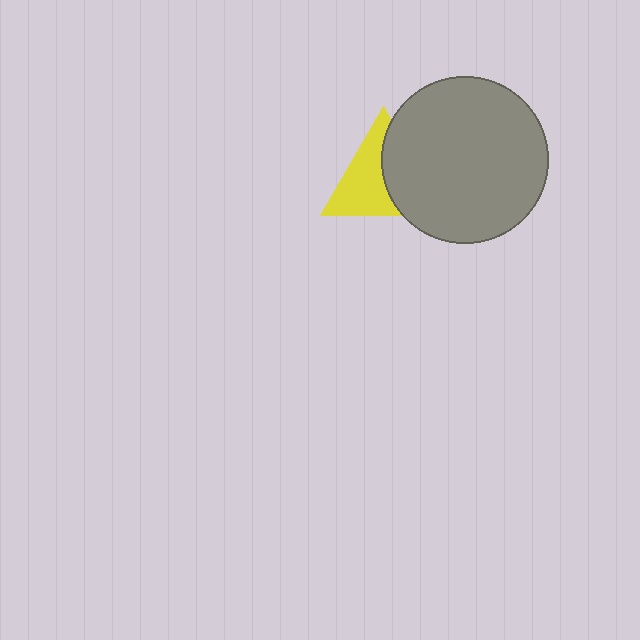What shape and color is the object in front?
The object in front is a gray circle.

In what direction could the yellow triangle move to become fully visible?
The yellow triangle could move left. That would shift it out from behind the gray circle entirely.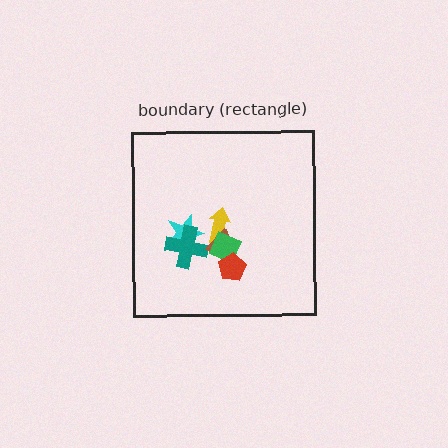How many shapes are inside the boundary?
6 inside, 0 outside.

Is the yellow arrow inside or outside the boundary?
Inside.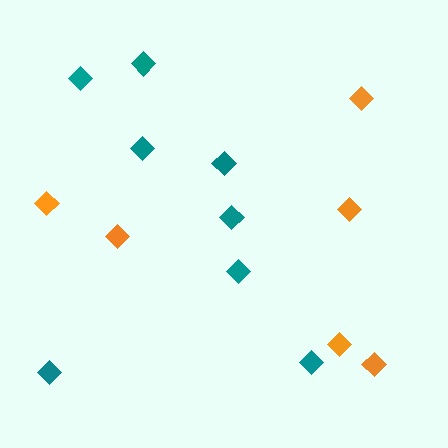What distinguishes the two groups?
There are 2 groups: one group of orange diamonds (6) and one group of teal diamonds (8).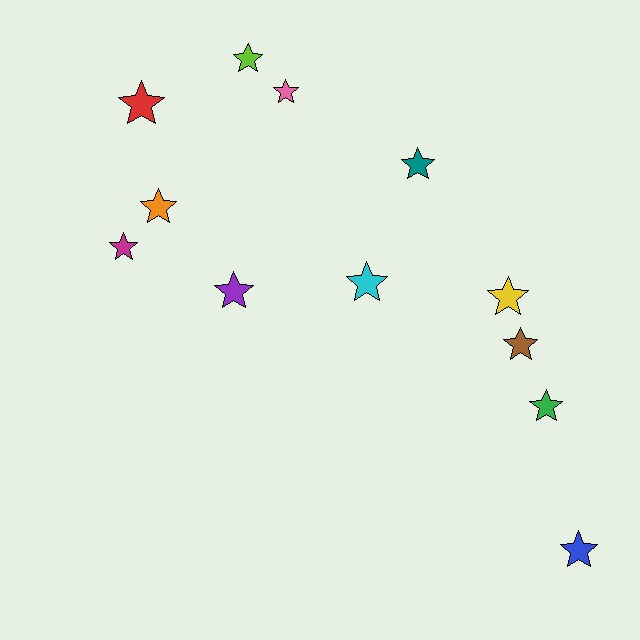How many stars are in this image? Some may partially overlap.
There are 12 stars.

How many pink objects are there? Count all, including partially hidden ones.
There is 1 pink object.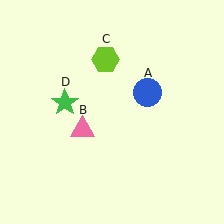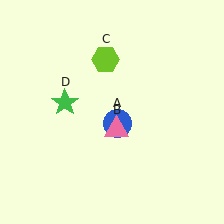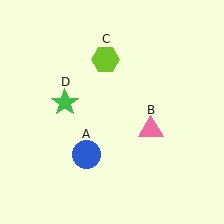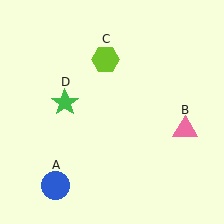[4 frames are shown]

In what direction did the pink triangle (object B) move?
The pink triangle (object B) moved right.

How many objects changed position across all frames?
2 objects changed position: blue circle (object A), pink triangle (object B).